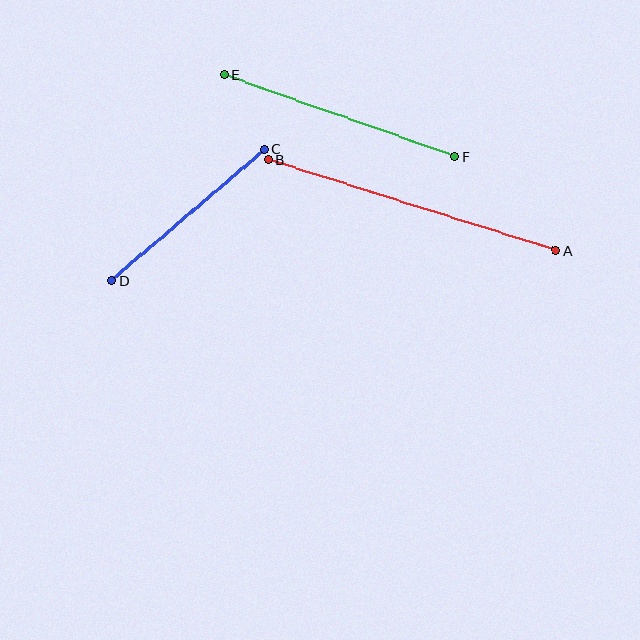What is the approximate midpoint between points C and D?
The midpoint is at approximately (188, 215) pixels.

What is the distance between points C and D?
The distance is approximately 202 pixels.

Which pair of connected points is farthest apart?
Points A and B are farthest apart.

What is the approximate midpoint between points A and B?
The midpoint is at approximately (412, 205) pixels.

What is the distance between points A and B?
The distance is approximately 302 pixels.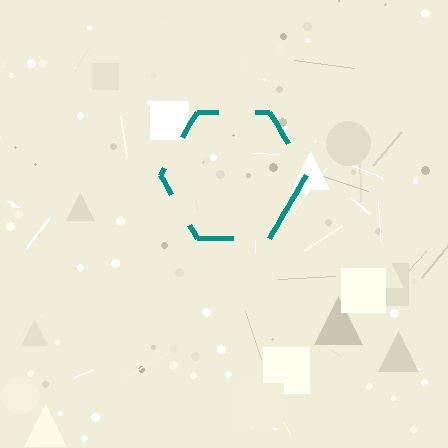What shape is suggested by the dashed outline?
The dashed outline suggests a hexagon.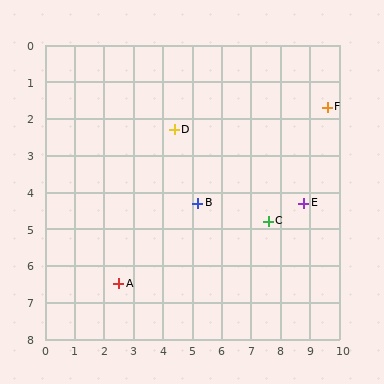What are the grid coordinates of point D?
Point D is at approximately (4.4, 2.3).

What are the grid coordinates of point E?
Point E is at approximately (8.8, 4.3).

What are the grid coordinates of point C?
Point C is at approximately (7.6, 4.8).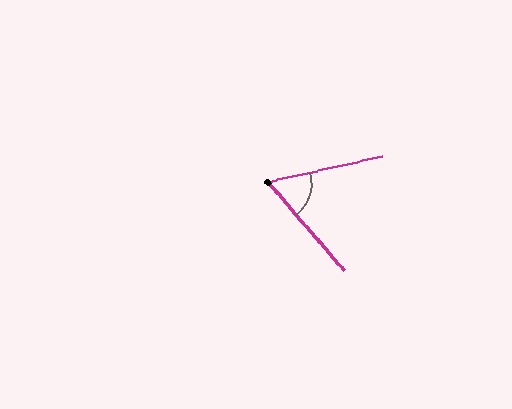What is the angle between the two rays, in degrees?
Approximately 62 degrees.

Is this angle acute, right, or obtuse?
It is acute.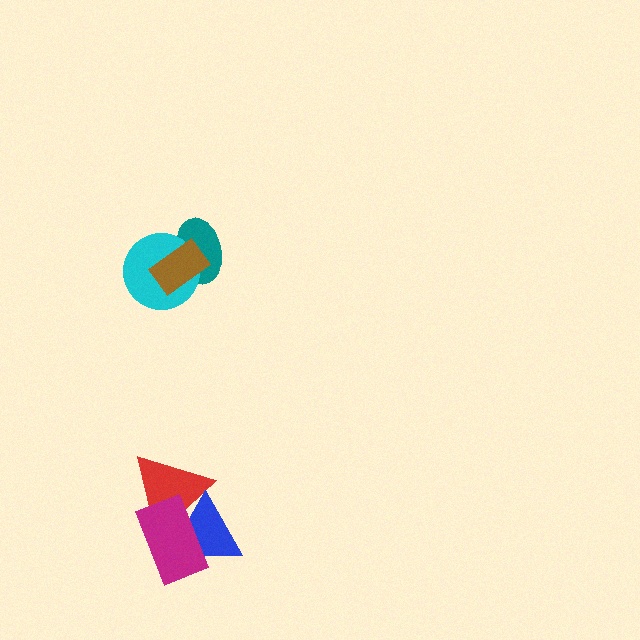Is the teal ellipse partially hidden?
Yes, it is partially covered by another shape.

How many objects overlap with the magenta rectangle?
2 objects overlap with the magenta rectangle.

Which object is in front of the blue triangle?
The magenta rectangle is in front of the blue triangle.